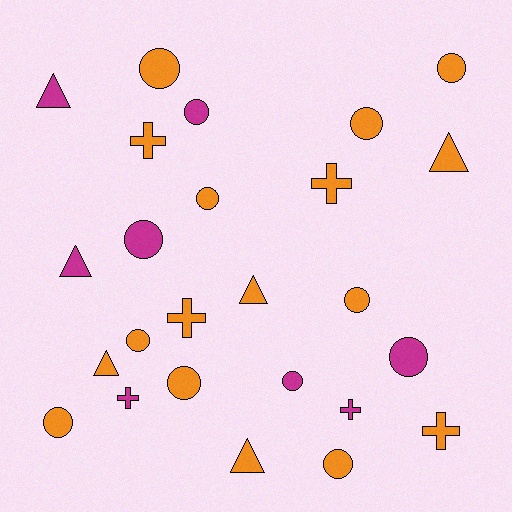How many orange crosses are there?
There are 4 orange crosses.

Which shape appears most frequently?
Circle, with 13 objects.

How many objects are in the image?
There are 25 objects.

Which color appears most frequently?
Orange, with 17 objects.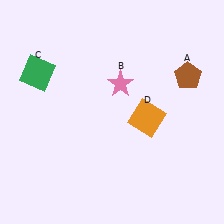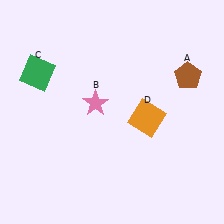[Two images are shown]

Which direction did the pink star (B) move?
The pink star (B) moved left.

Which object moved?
The pink star (B) moved left.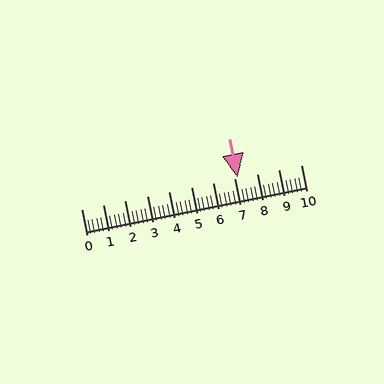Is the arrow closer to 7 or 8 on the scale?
The arrow is closer to 7.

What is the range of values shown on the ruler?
The ruler shows values from 0 to 10.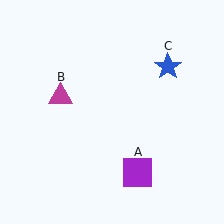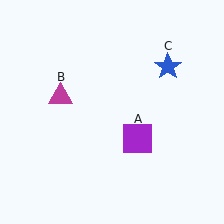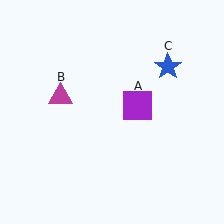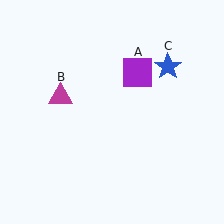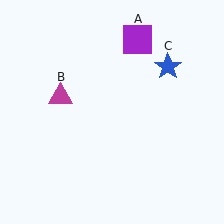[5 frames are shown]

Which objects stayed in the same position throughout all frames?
Magenta triangle (object B) and blue star (object C) remained stationary.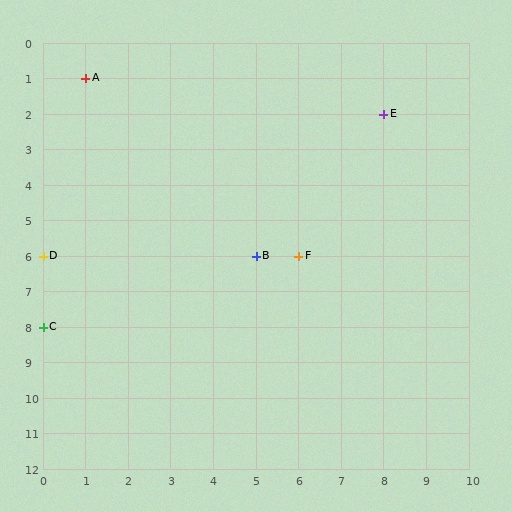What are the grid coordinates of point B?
Point B is at grid coordinates (5, 6).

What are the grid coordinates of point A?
Point A is at grid coordinates (1, 1).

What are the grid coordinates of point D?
Point D is at grid coordinates (0, 6).